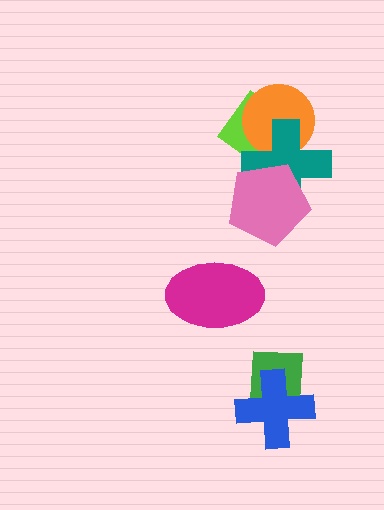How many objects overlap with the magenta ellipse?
0 objects overlap with the magenta ellipse.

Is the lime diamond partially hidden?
Yes, it is partially covered by another shape.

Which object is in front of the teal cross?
The pink pentagon is in front of the teal cross.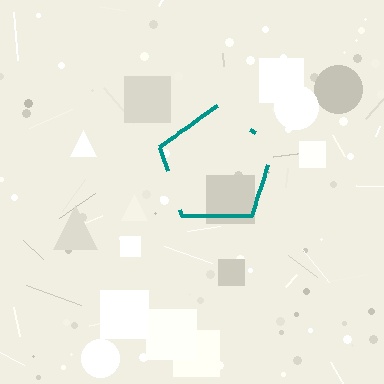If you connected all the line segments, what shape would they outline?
They would outline a pentagon.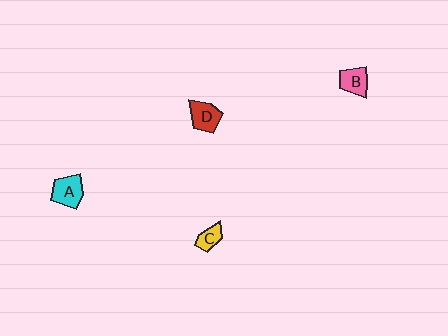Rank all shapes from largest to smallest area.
From largest to smallest: A (cyan), D (red), B (pink), C (yellow).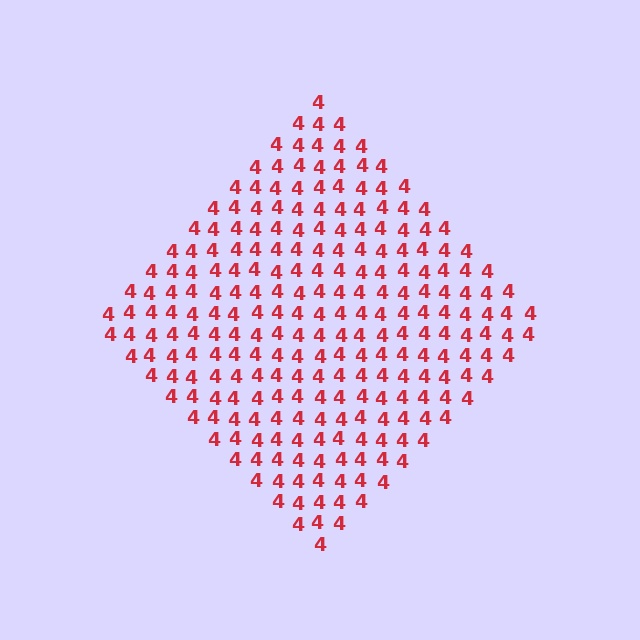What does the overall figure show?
The overall figure shows a diamond.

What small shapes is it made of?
It is made of small digit 4's.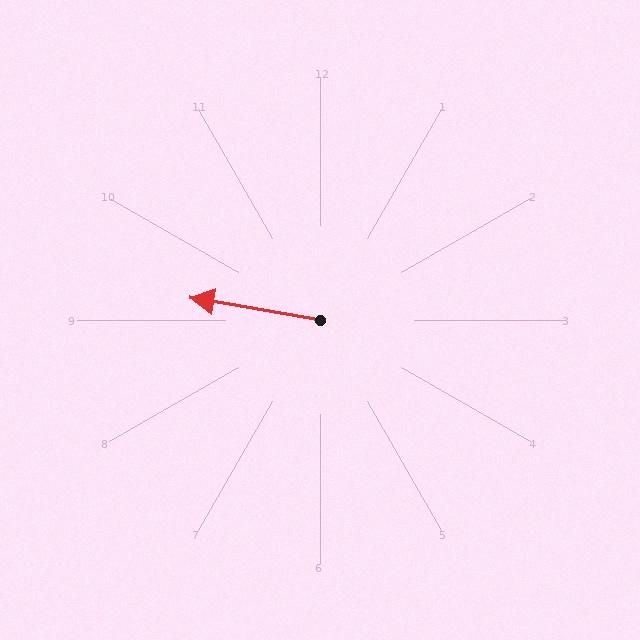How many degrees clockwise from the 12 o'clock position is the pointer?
Approximately 280 degrees.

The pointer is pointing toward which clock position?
Roughly 9 o'clock.